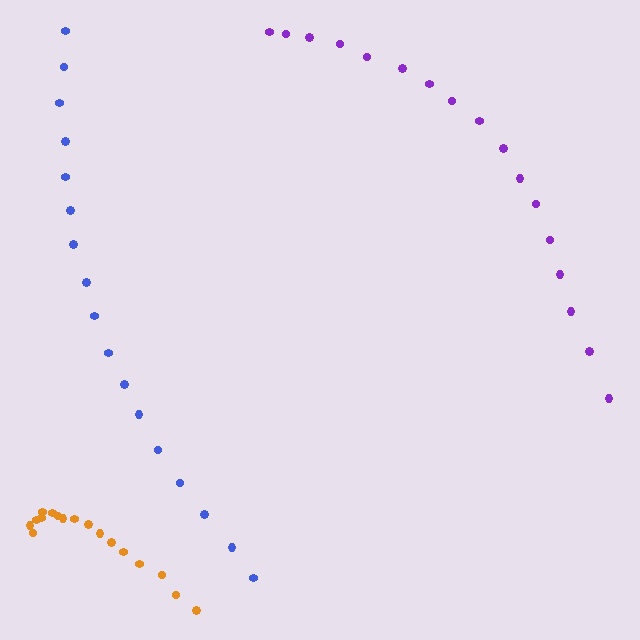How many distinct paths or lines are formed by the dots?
There are 3 distinct paths.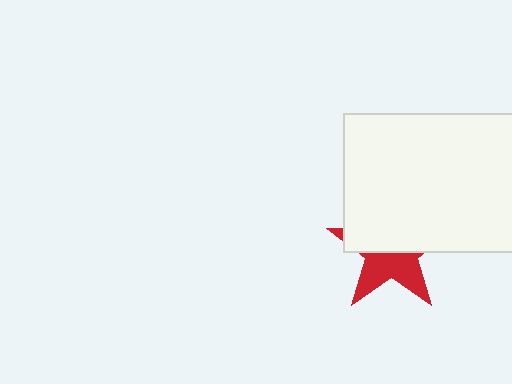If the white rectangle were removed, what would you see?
You would see the complete red star.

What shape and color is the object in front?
The object in front is a white rectangle.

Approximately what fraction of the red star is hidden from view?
Roughly 56% of the red star is hidden behind the white rectangle.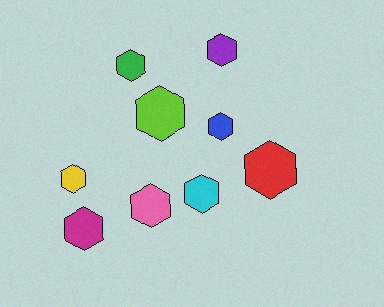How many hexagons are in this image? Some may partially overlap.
There are 9 hexagons.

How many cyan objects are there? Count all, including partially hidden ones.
There is 1 cyan object.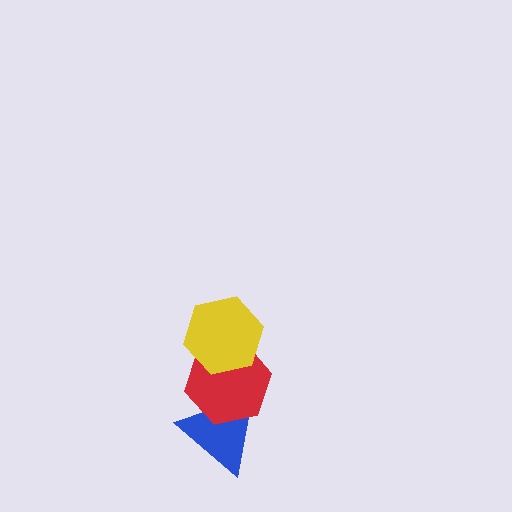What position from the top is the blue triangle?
The blue triangle is 3rd from the top.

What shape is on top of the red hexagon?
The yellow hexagon is on top of the red hexagon.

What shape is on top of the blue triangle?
The red hexagon is on top of the blue triangle.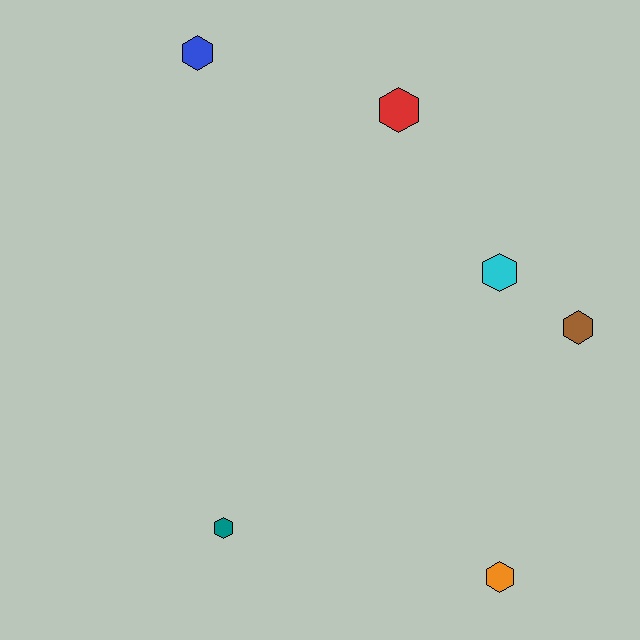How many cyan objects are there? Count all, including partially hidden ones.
There is 1 cyan object.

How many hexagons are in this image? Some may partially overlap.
There are 6 hexagons.